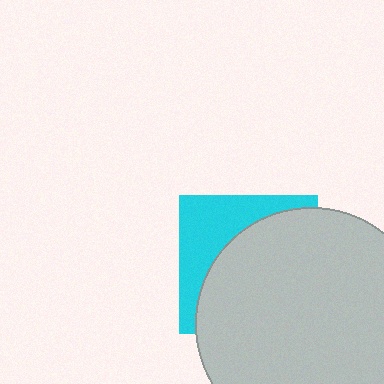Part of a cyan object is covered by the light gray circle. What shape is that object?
It is a square.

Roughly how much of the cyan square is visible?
A small part of it is visible (roughly 34%).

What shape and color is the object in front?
The object in front is a light gray circle.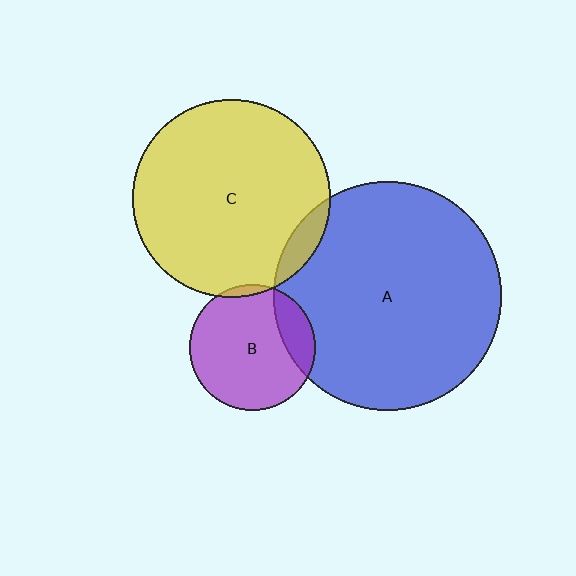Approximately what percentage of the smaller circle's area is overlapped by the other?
Approximately 5%.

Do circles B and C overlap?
Yes.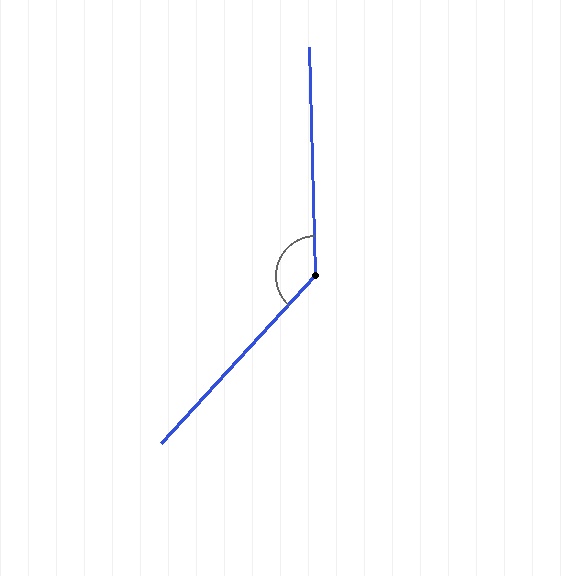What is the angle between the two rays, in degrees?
Approximately 136 degrees.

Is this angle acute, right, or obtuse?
It is obtuse.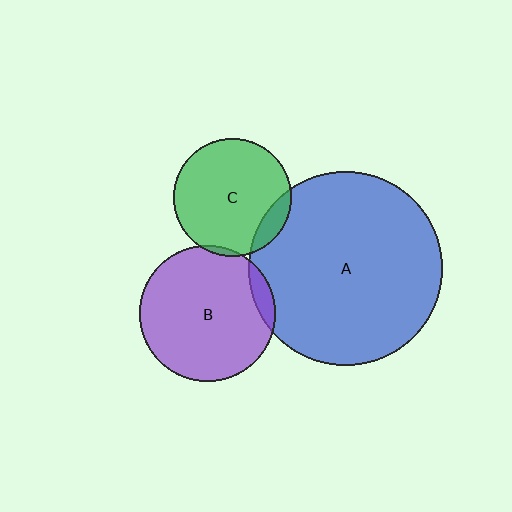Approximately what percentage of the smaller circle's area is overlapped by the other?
Approximately 5%.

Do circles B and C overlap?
Yes.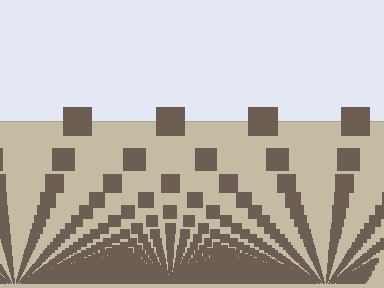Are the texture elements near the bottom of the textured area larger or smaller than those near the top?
Smaller. The gradient is inverted — elements near the bottom are smaller and denser.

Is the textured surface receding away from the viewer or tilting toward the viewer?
The surface appears to tilt toward the viewer. Texture elements get larger and sparser toward the top.